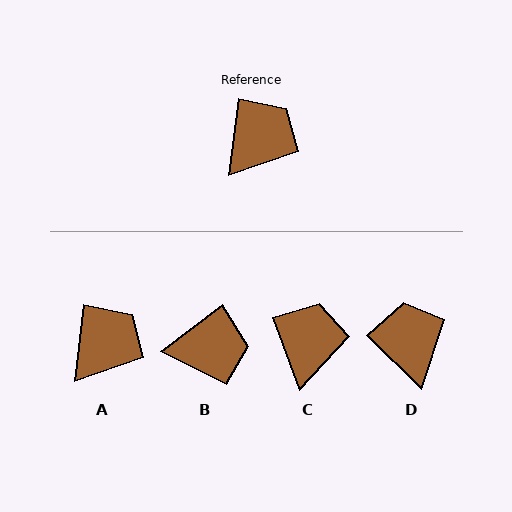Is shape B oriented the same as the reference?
No, it is off by about 46 degrees.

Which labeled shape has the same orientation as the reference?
A.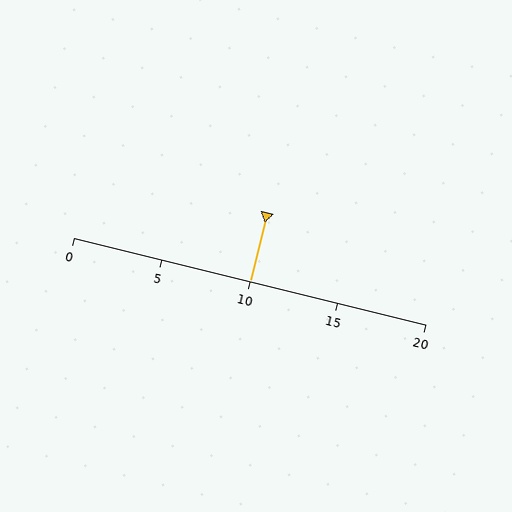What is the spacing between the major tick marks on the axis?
The major ticks are spaced 5 apart.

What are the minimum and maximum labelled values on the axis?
The axis runs from 0 to 20.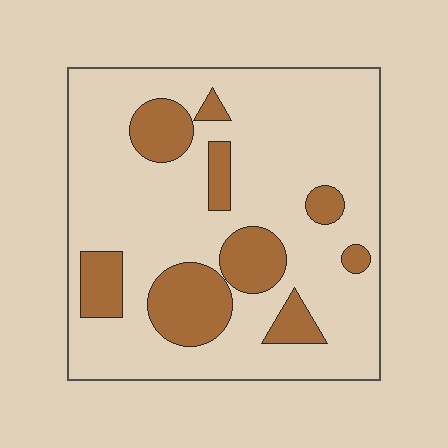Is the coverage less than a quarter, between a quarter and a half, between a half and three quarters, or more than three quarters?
Less than a quarter.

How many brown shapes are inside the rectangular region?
9.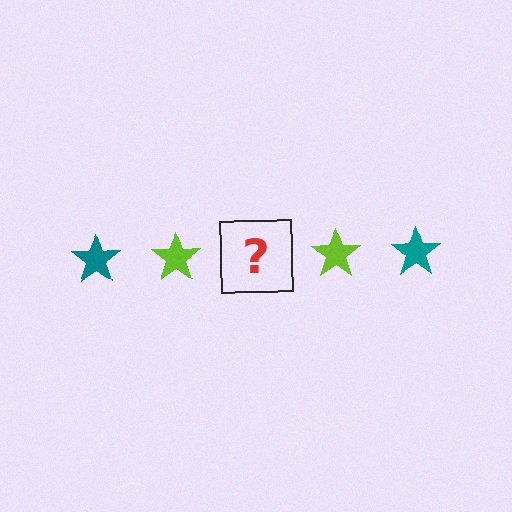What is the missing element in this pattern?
The missing element is a teal star.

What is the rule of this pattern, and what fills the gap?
The rule is that the pattern cycles through teal, lime stars. The gap should be filled with a teal star.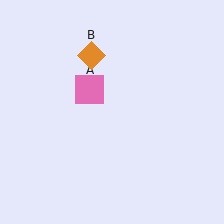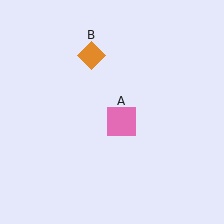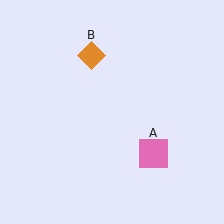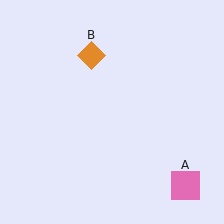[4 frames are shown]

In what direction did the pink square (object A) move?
The pink square (object A) moved down and to the right.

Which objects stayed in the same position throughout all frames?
Orange diamond (object B) remained stationary.